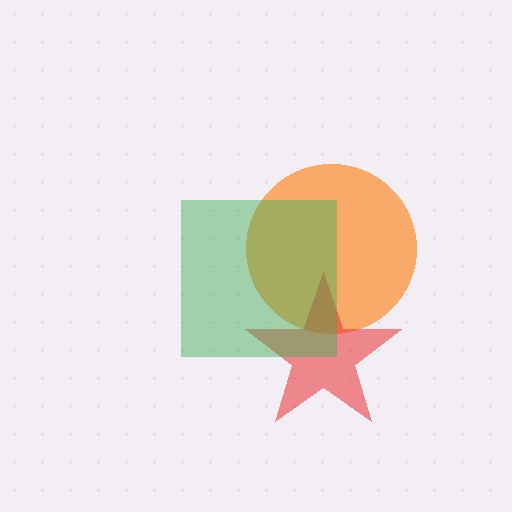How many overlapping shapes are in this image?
There are 3 overlapping shapes in the image.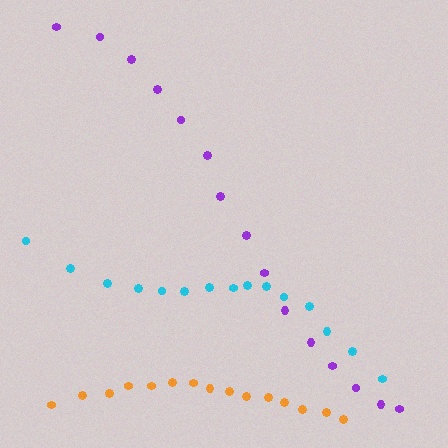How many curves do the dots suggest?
There are 3 distinct paths.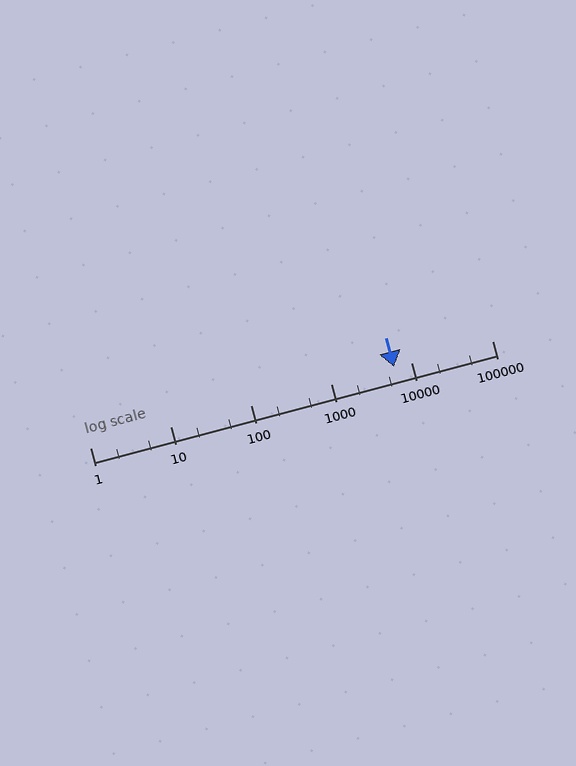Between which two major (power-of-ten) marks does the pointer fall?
The pointer is between 1000 and 10000.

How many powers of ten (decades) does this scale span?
The scale spans 5 decades, from 1 to 100000.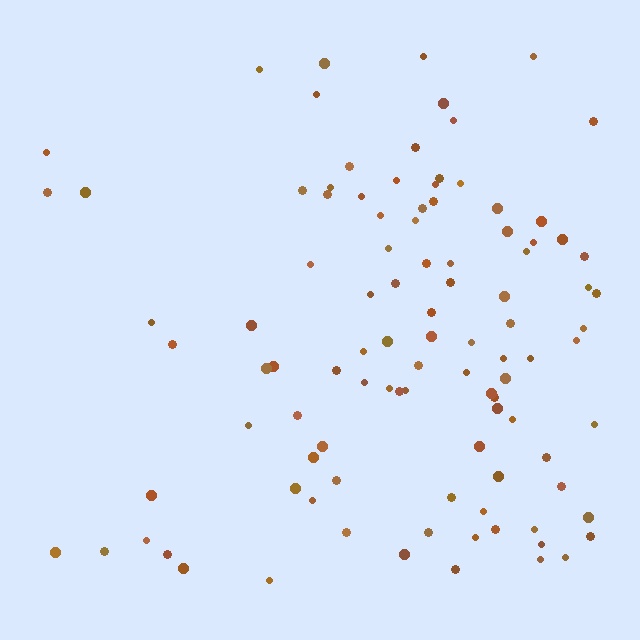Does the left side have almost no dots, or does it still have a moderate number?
Still a moderate number, just noticeably fewer than the right.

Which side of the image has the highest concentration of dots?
The right.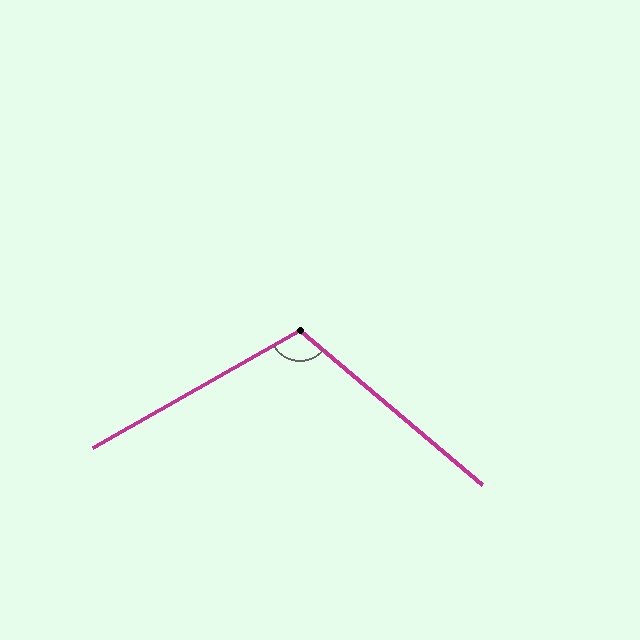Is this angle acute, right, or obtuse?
It is obtuse.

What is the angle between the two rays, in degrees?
Approximately 110 degrees.